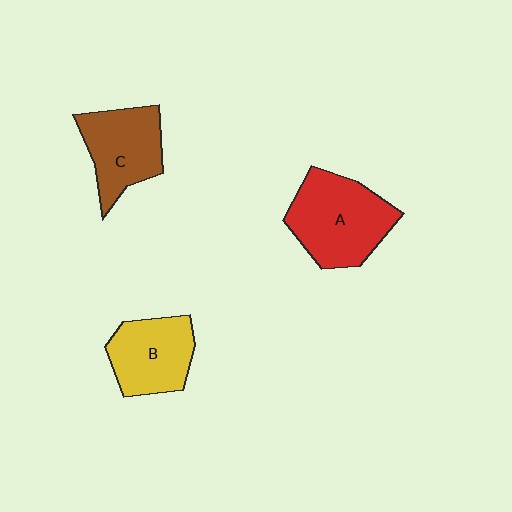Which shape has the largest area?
Shape A (red).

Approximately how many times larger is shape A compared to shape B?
Approximately 1.3 times.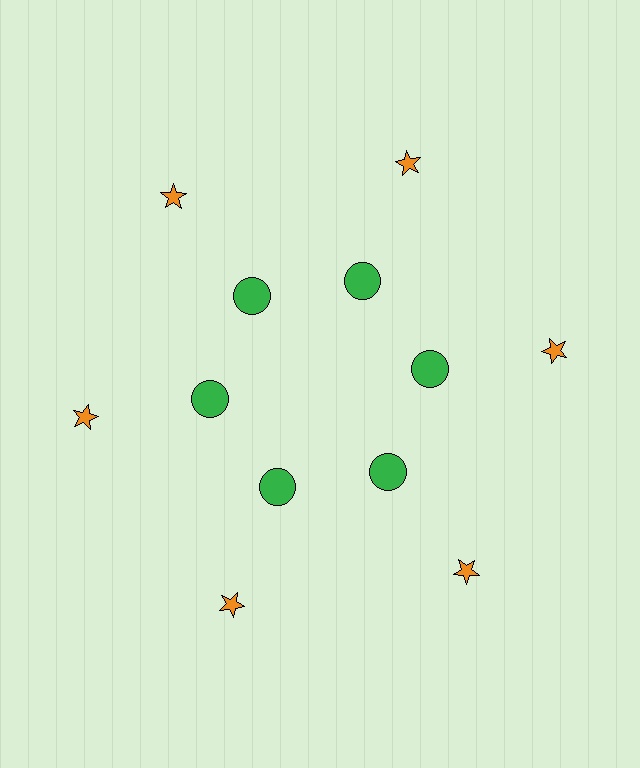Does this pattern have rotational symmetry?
Yes, this pattern has 6-fold rotational symmetry. It looks the same after rotating 60 degrees around the center.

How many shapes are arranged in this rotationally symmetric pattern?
There are 12 shapes, arranged in 6 groups of 2.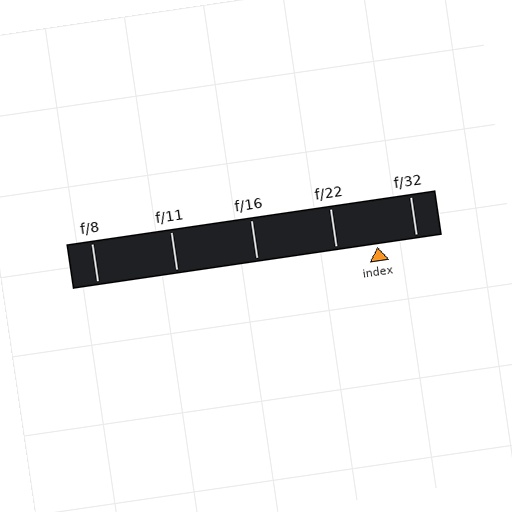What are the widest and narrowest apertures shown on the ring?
The widest aperture shown is f/8 and the narrowest is f/32.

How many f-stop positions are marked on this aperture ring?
There are 5 f-stop positions marked.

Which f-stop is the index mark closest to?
The index mark is closest to f/32.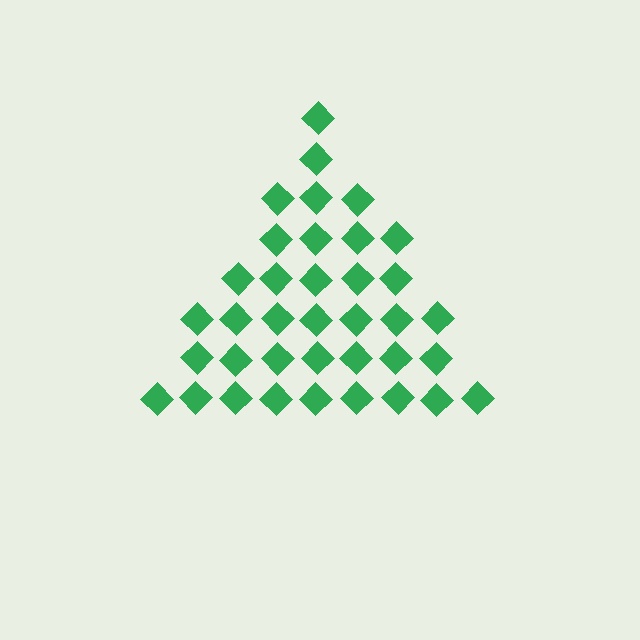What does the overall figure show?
The overall figure shows a triangle.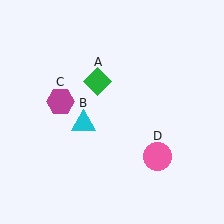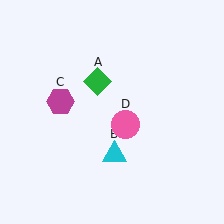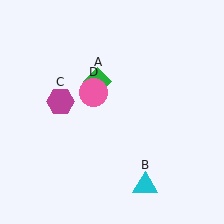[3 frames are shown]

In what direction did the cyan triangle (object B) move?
The cyan triangle (object B) moved down and to the right.